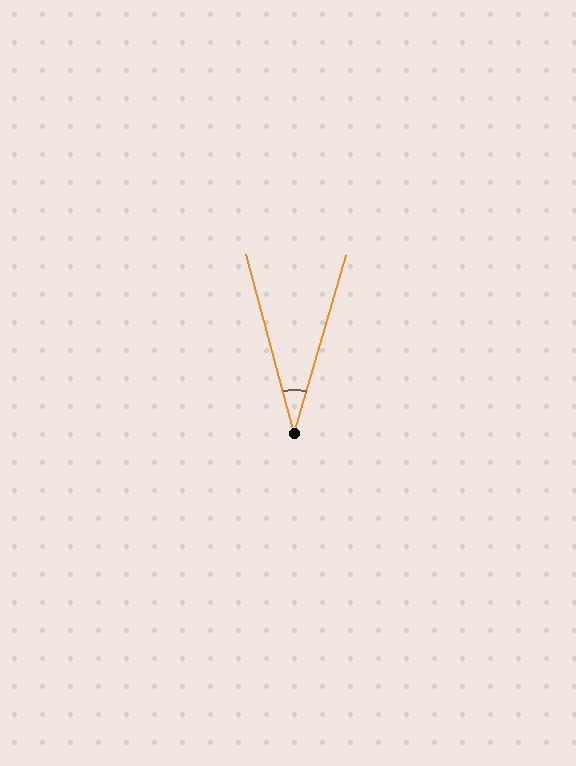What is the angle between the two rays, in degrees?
Approximately 31 degrees.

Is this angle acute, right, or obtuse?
It is acute.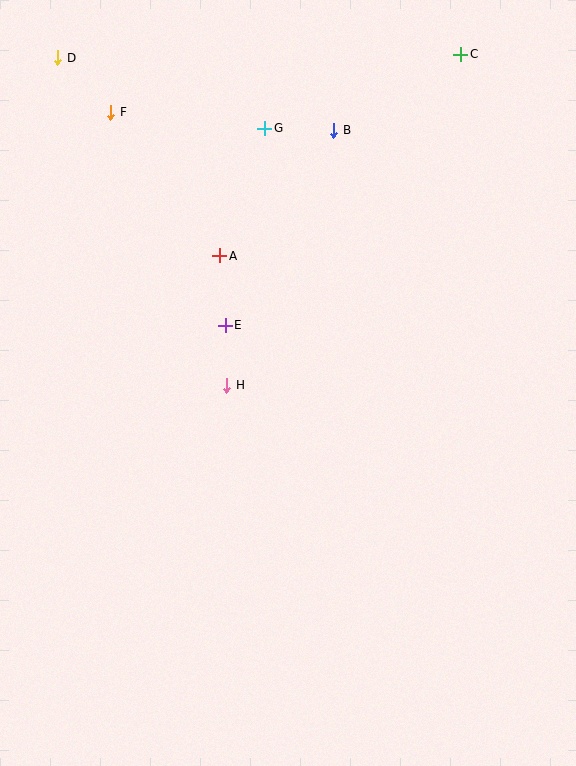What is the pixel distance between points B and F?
The distance between B and F is 223 pixels.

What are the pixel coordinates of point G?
Point G is at (265, 128).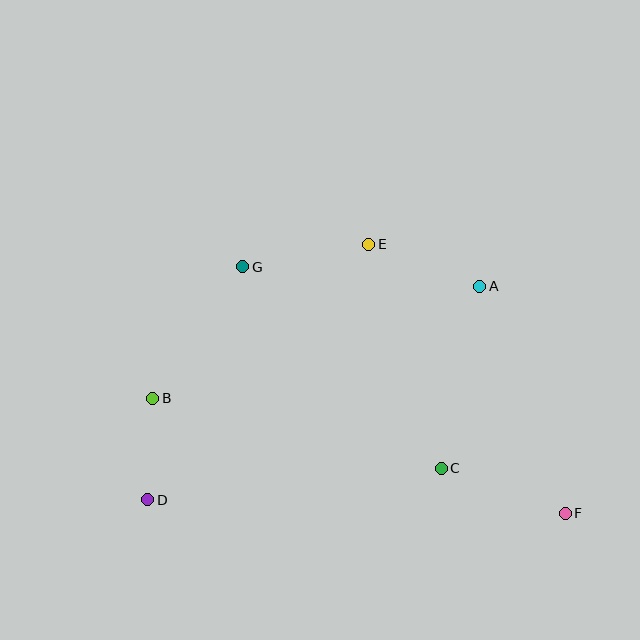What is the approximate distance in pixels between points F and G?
The distance between F and G is approximately 406 pixels.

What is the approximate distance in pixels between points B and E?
The distance between B and E is approximately 265 pixels.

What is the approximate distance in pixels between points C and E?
The distance between C and E is approximately 235 pixels.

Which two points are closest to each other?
Points B and D are closest to each other.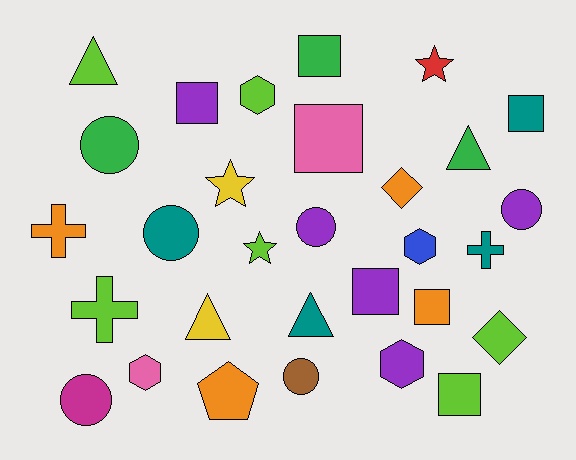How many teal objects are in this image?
There are 4 teal objects.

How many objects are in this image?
There are 30 objects.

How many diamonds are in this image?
There are 2 diamonds.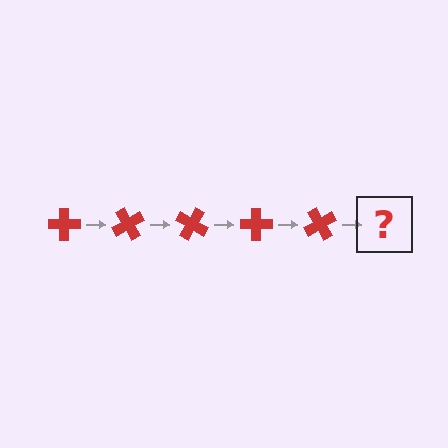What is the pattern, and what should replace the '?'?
The pattern is that the cross rotates 60 degrees each step. The '?' should be a red cross rotated 300 degrees.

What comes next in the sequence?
The next element should be a red cross rotated 300 degrees.